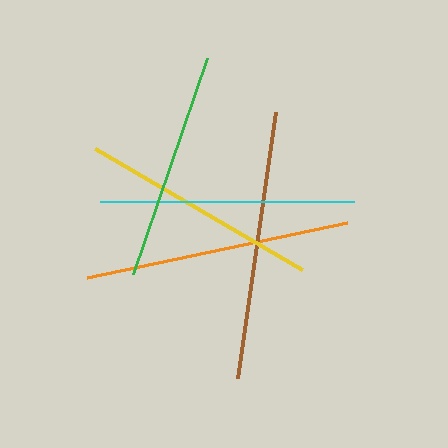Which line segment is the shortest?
The green line is the shortest at approximately 228 pixels.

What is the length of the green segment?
The green segment is approximately 228 pixels long.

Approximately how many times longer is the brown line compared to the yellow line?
The brown line is approximately 1.1 times the length of the yellow line.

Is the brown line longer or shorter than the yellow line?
The brown line is longer than the yellow line.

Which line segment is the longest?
The brown line is the longest at approximately 269 pixels.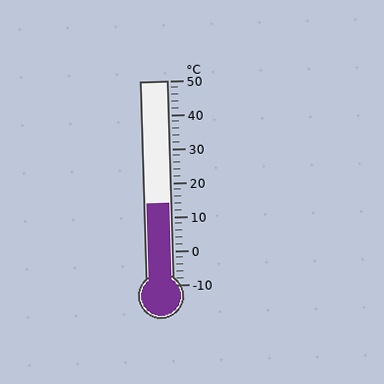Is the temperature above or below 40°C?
The temperature is below 40°C.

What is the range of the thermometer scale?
The thermometer scale ranges from -10°C to 50°C.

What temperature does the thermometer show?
The thermometer shows approximately 14°C.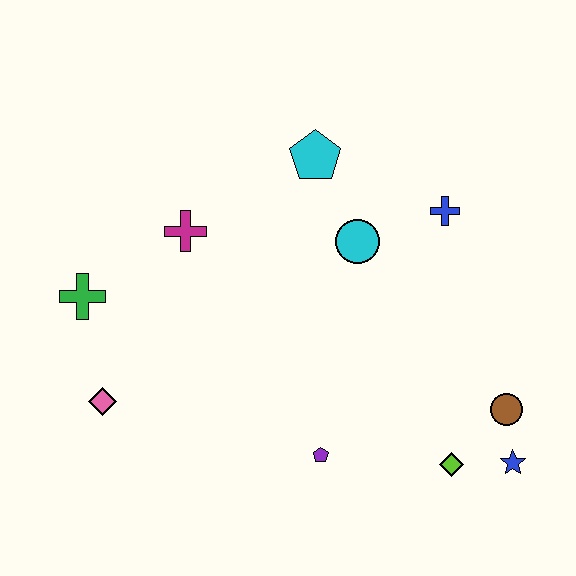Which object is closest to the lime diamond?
The blue star is closest to the lime diamond.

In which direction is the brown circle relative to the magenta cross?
The brown circle is to the right of the magenta cross.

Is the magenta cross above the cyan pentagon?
No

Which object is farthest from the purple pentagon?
The cyan pentagon is farthest from the purple pentagon.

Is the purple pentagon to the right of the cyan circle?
No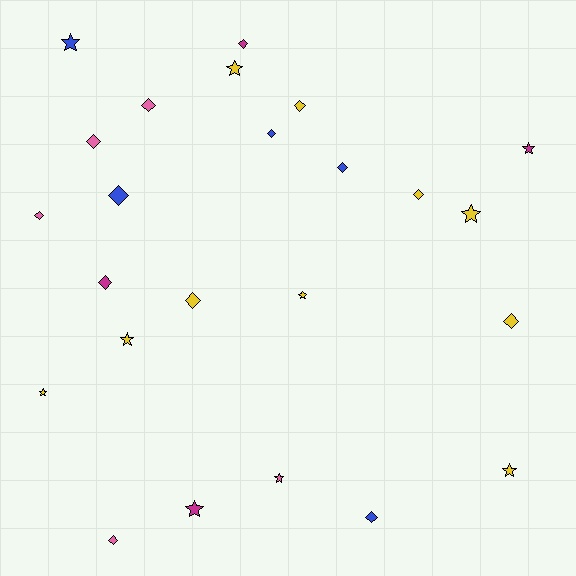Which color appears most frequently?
Yellow, with 10 objects.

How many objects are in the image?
There are 24 objects.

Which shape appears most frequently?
Diamond, with 14 objects.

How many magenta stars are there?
There are 2 magenta stars.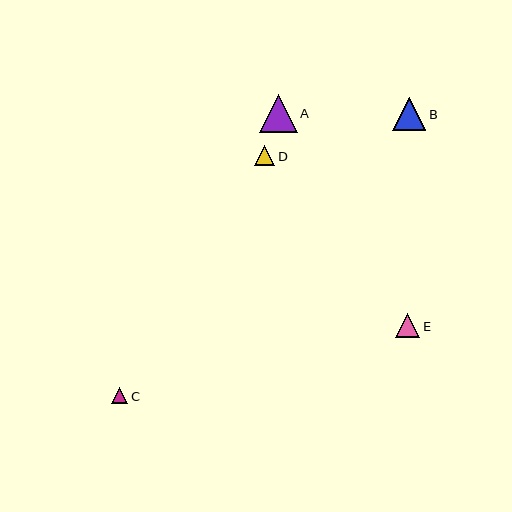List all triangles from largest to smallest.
From largest to smallest: A, B, E, D, C.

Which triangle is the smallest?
Triangle C is the smallest with a size of approximately 16 pixels.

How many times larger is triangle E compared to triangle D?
Triangle E is approximately 1.2 times the size of triangle D.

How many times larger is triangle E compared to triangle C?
Triangle E is approximately 1.5 times the size of triangle C.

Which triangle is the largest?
Triangle A is the largest with a size of approximately 38 pixels.